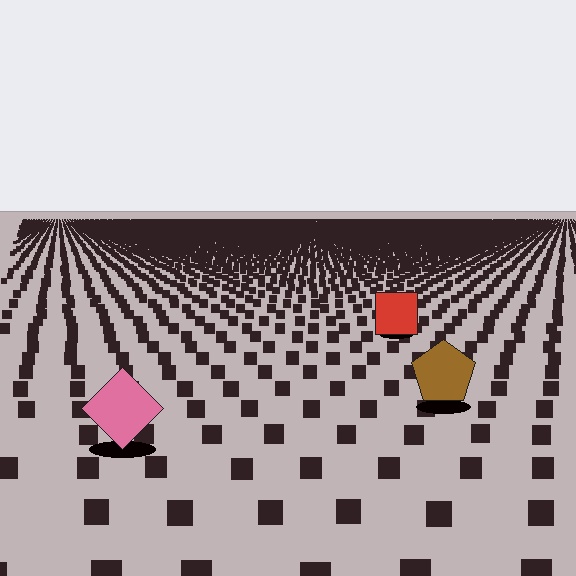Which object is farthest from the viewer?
The red square is farthest from the viewer. It appears smaller and the ground texture around it is denser.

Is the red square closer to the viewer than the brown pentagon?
No. The brown pentagon is closer — you can tell from the texture gradient: the ground texture is coarser near it.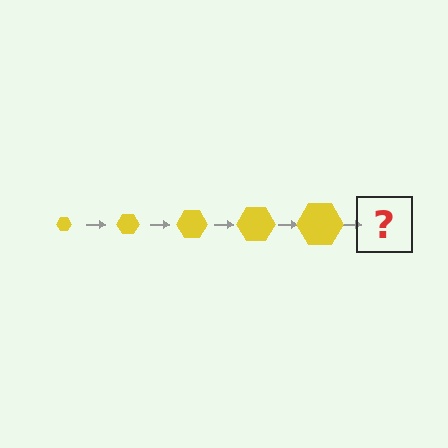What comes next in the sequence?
The next element should be a yellow hexagon, larger than the previous one.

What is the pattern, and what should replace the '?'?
The pattern is that the hexagon gets progressively larger each step. The '?' should be a yellow hexagon, larger than the previous one.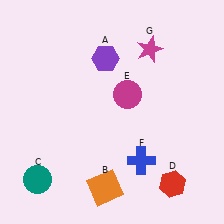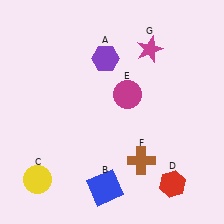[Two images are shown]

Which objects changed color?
B changed from orange to blue. C changed from teal to yellow. F changed from blue to brown.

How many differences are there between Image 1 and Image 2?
There are 3 differences between the two images.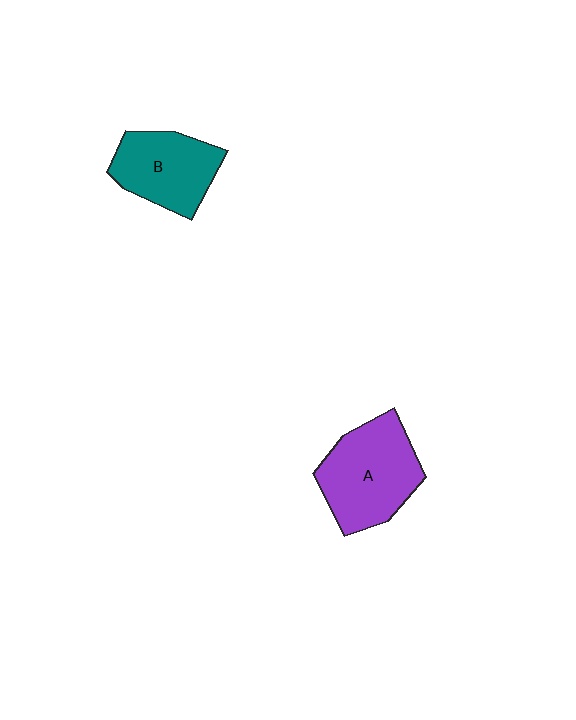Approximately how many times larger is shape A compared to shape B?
Approximately 1.3 times.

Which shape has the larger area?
Shape A (purple).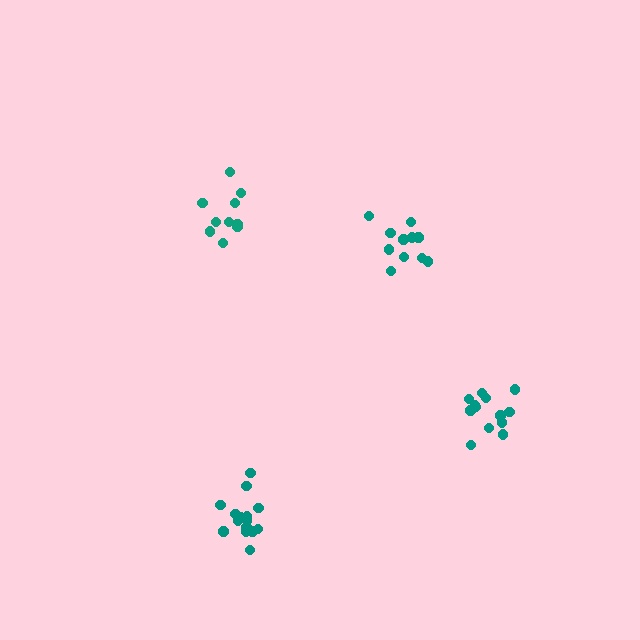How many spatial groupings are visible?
There are 4 spatial groupings.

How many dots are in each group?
Group 1: 13 dots, Group 2: 15 dots, Group 3: 10 dots, Group 4: 11 dots (49 total).